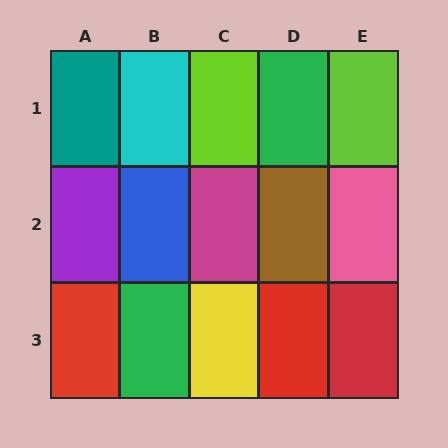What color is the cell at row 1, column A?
Teal.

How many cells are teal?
1 cell is teal.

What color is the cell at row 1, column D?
Green.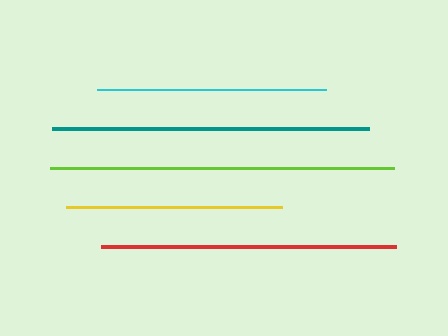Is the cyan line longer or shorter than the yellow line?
The cyan line is longer than the yellow line.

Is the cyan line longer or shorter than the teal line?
The teal line is longer than the cyan line.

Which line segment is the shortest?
The yellow line is the shortest at approximately 216 pixels.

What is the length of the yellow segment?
The yellow segment is approximately 216 pixels long.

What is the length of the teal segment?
The teal segment is approximately 317 pixels long.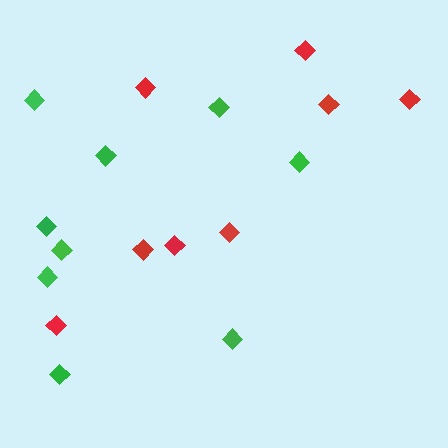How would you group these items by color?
There are 2 groups: one group of green diamonds (9) and one group of red diamonds (8).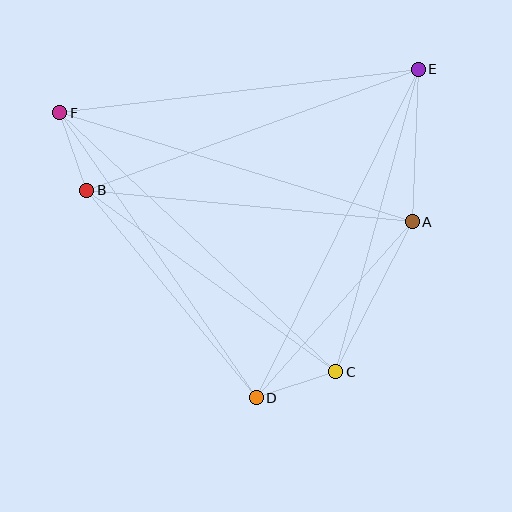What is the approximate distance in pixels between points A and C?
The distance between A and C is approximately 169 pixels.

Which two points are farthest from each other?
Points C and F are farthest from each other.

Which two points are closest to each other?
Points B and F are closest to each other.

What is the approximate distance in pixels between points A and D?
The distance between A and D is approximately 235 pixels.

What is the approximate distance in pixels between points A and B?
The distance between A and B is approximately 327 pixels.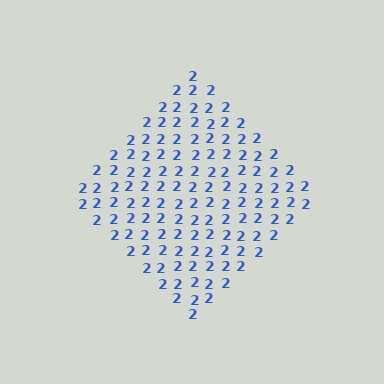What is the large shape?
The large shape is a diamond.